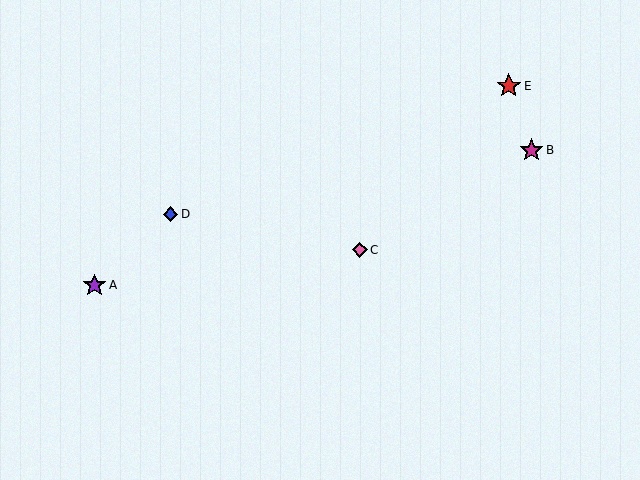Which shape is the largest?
The red star (labeled E) is the largest.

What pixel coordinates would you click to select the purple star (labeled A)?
Click at (95, 285) to select the purple star A.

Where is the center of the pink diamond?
The center of the pink diamond is at (360, 250).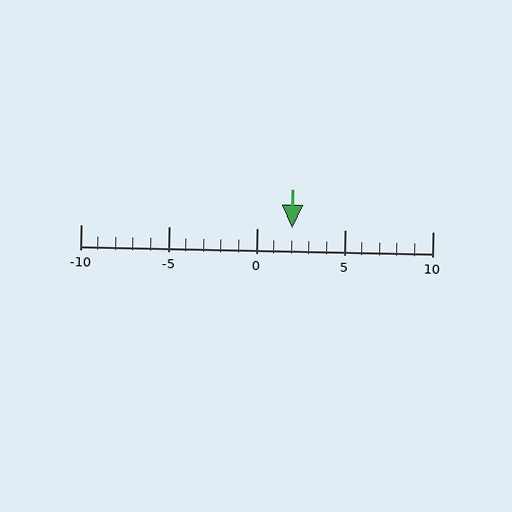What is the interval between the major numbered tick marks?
The major tick marks are spaced 5 units apart.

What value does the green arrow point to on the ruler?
The green arrow points to approximately 2.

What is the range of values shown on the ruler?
The ruler shows values from -10 to 10.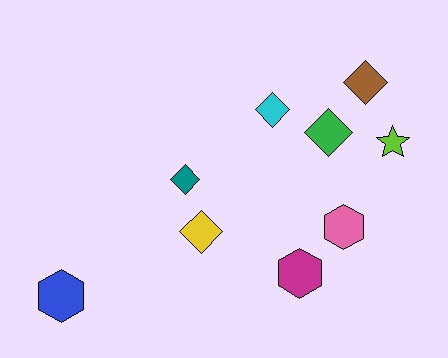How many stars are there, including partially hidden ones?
There is 1 star.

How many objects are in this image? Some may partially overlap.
There are 9 objects.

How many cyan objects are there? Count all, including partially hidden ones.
There is 1 cyan object.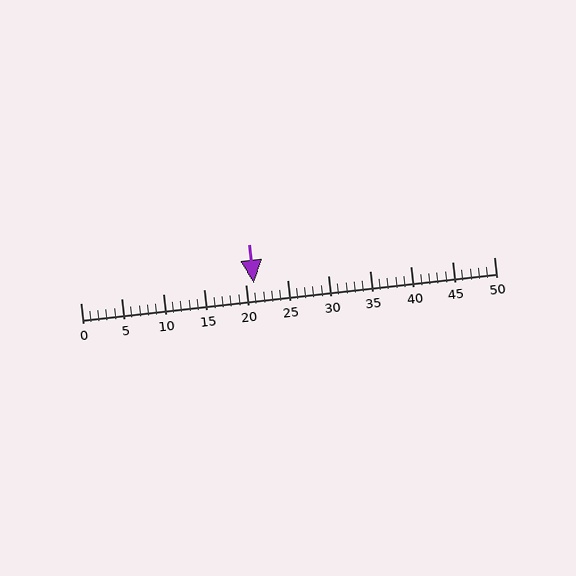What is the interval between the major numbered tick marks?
The major tick marks are spaced 5 units apart.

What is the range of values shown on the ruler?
The ruler shows values from 0 to 50.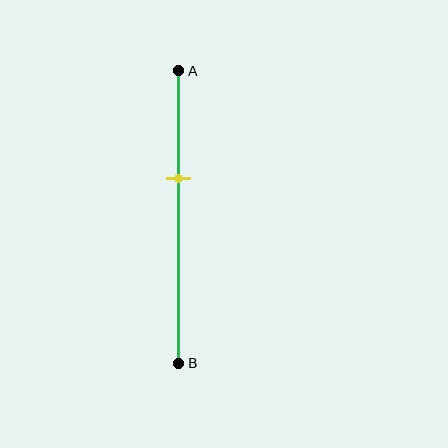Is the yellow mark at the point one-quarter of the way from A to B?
No, the mark is at about 35% from A, not at the 25% one-quarter point.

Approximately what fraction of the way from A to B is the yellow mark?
The yellow mark is approximately 35% of the way from A to B.